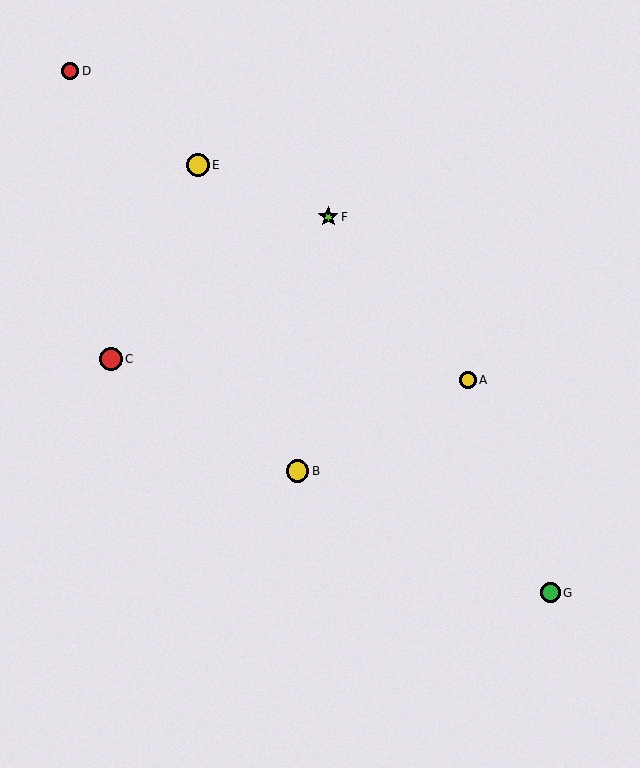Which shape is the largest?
The red circle (labeled C) is the largest.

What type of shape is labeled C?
Shape C is a red circle.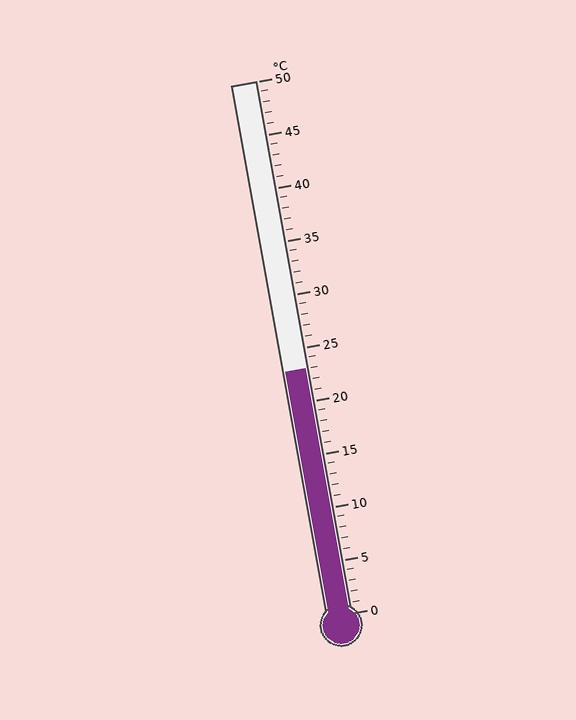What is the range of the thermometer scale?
The thermometer scale ranges from 0°C to 50°C.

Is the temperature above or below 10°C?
The temperature is above 10°C.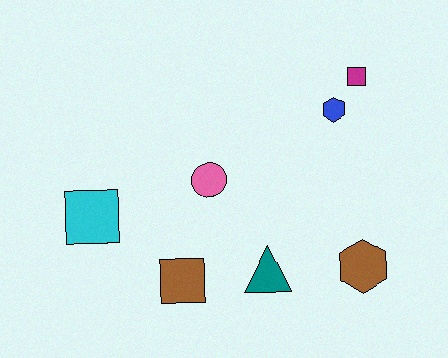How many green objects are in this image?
There are no green objects.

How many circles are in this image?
There is 1 circle.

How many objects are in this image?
There are 7 objects.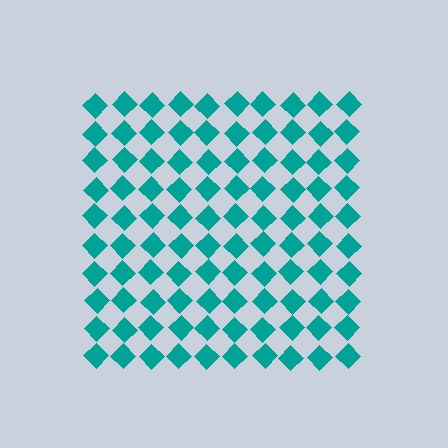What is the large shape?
The large shape is a square.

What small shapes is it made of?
It is made of small diamonds.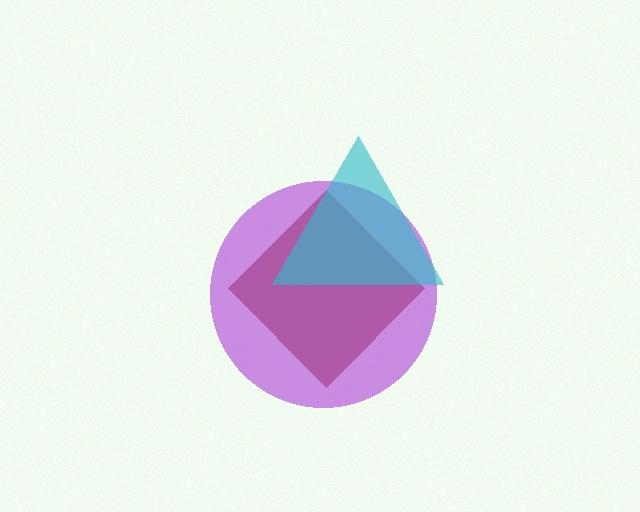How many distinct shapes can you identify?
There are 3 distinct shapes: a brown diamond, a purple circle, a cyan triangle.